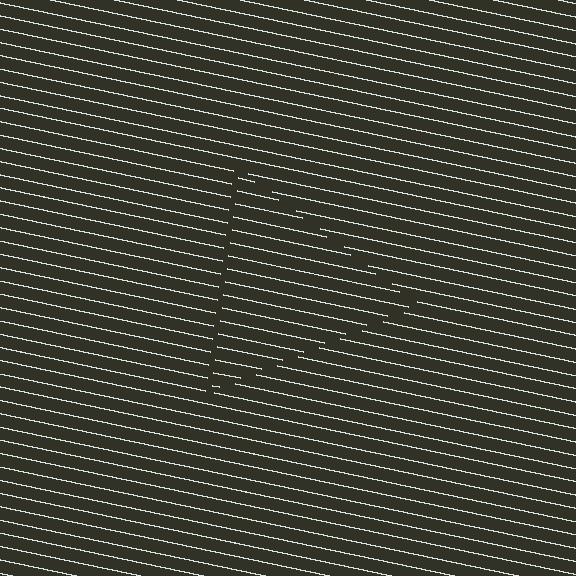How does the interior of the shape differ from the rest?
The interior of the shape contains the same grating, shifted by half a period — the contour is defined by the phase discontinuity where line-ends from the inner and outer gratings abut.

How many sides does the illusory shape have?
3 sides — the line-ends trace a triangle.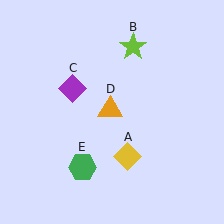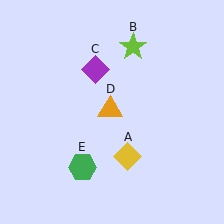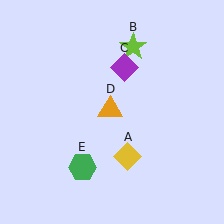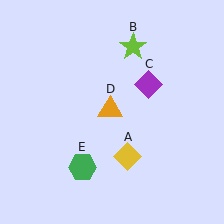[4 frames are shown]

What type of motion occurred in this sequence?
The purple diamond (object C) rotated clockwise around the center of the scene.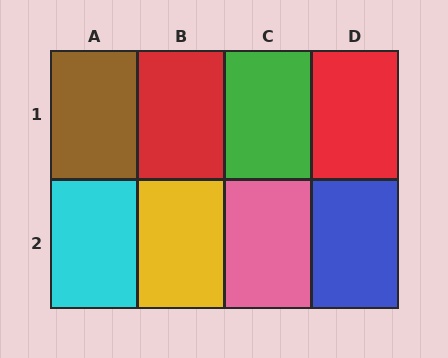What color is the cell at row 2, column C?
Pink.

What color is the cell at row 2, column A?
Cyan.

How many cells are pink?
1 cell is pink.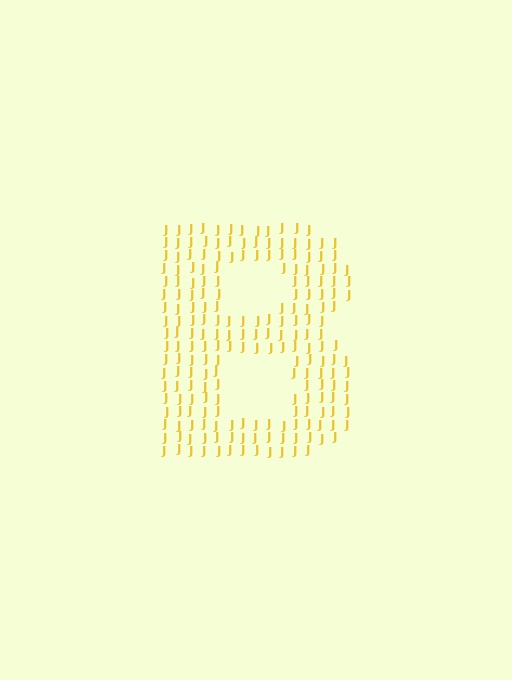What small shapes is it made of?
It is made of small letter J's.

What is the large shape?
The large shape is the letter B.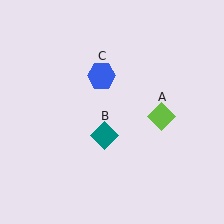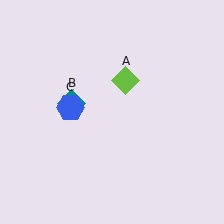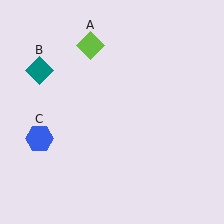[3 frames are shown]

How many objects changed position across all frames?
3 objects changed position: lime diamond (object A), teal diamond (object B), blue hexagon (object C).